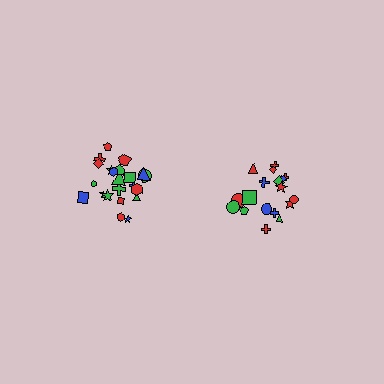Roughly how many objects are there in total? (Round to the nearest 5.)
Roughly 40 objects in total.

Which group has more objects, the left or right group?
The left group.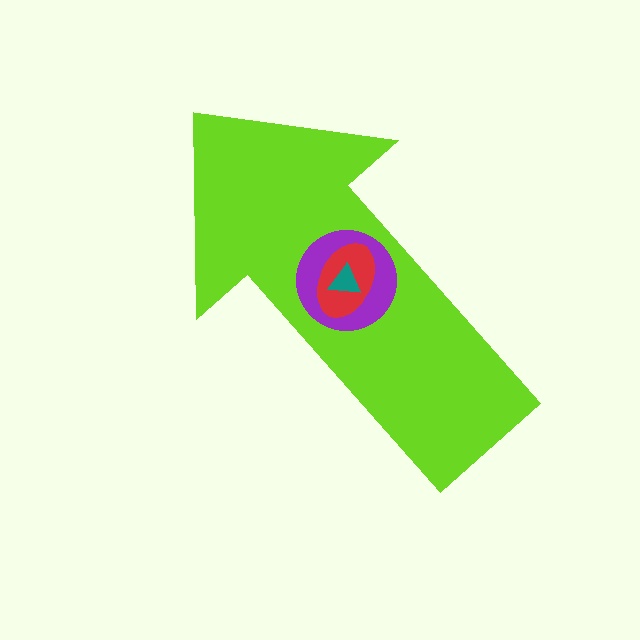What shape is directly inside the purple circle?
The red ellipse.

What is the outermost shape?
The lime arrow.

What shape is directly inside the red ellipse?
The teal triangle.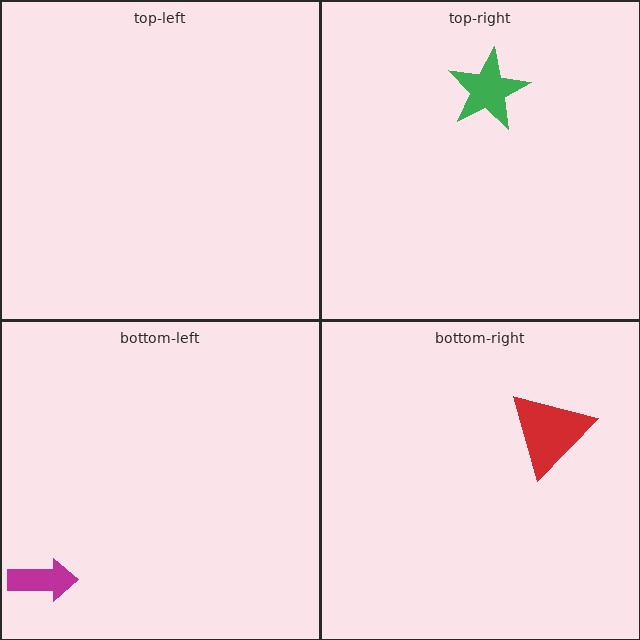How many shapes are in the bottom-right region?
1.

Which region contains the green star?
The top-right region.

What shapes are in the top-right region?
The green star.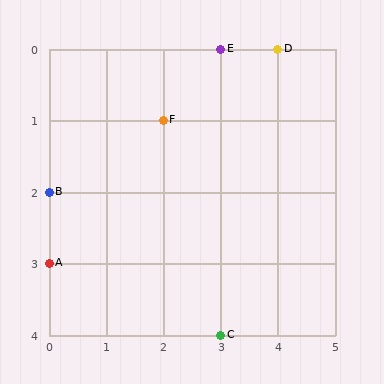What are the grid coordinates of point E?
Point E is at grid coordinates (3, 0).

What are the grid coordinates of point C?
Point C is at grid coordinates (3, 4).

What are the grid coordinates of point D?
Point D is at grid coordinates (4, 0).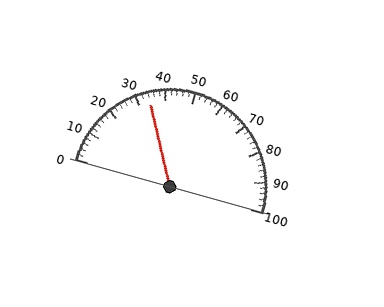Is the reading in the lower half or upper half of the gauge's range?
The reading is in the lower half of the range (0 to 100).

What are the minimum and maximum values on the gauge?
The gauge ranges from 0 to 100.